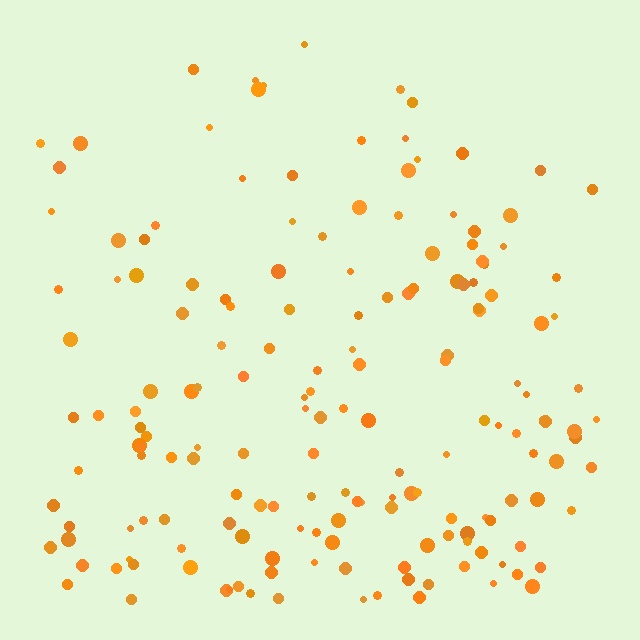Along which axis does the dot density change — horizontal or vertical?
Vertical.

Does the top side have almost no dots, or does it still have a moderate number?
Still a moderate number, just noticeably fewer than the bottom.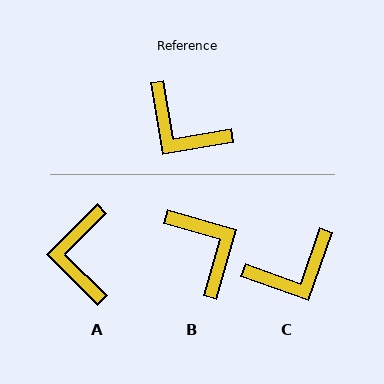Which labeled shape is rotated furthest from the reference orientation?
B, about 154 degrees away.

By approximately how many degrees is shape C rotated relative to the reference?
Approximately 61 degrees counter-clockwise.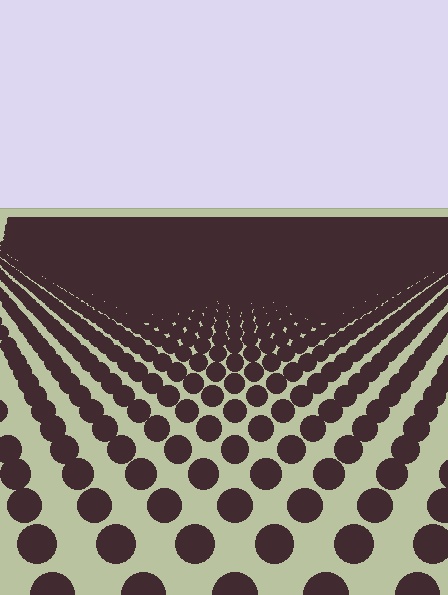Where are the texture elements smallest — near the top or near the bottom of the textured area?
Near the top.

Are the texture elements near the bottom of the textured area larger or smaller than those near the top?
Larger. Near the bottom, elements are closer to the viewer and appear at a bigger on-screen size.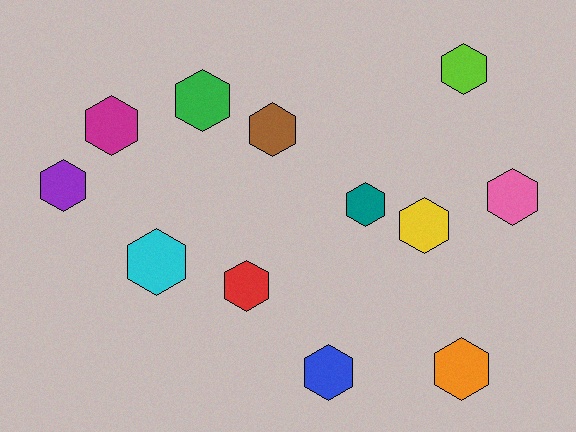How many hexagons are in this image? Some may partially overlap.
There are 12 hexagons.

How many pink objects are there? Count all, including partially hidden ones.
There is 1 pink object.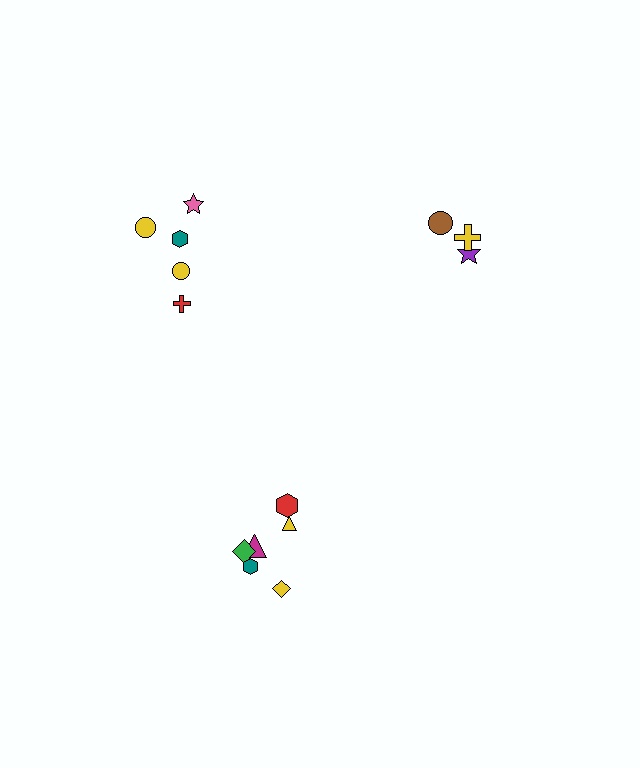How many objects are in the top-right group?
There are 3 objects.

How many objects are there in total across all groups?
There are 14 objects.